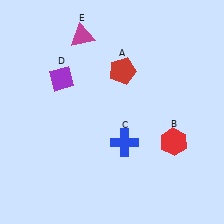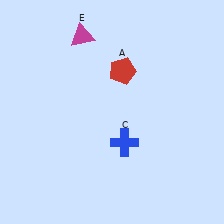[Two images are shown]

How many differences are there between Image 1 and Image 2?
There are 2 differences between the two images.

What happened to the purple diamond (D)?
The purple diamond (D) was removed in Image 2. It was in the top-left area of Image 1.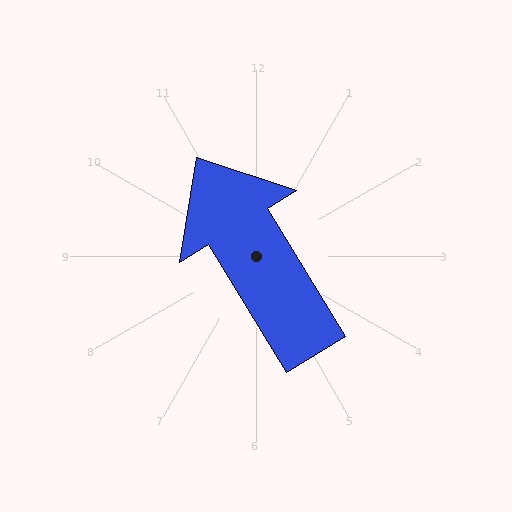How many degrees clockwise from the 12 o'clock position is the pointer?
Approximately 329 degrees.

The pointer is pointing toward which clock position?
Roughly 11 o'clock.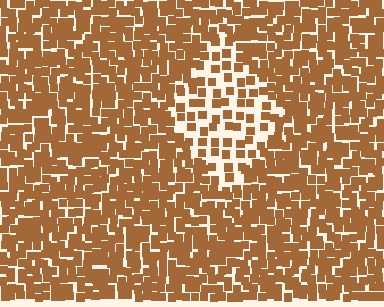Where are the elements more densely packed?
The elements are more densely packed outside the diamond boundary.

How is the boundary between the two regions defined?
The boundary is defined by a change in element density (approximately 2.2x ratio). All elements are the same color, size, and shape.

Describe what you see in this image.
The image contains small brown elements arranged at two different densities. A diamond-shaped region is visible where the elements are less densely packed than the surrounding area.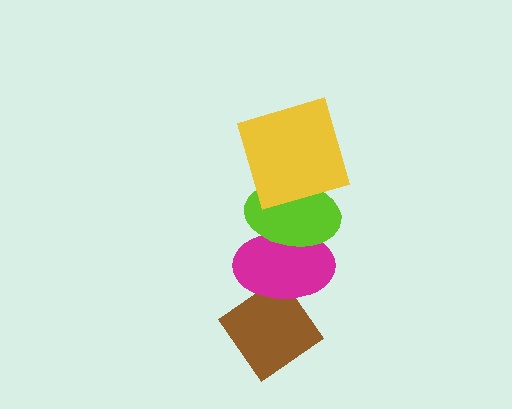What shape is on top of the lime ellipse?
The yellow square is on top of the lime ellipse.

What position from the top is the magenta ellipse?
The magenta ellipse is 3rd from the top.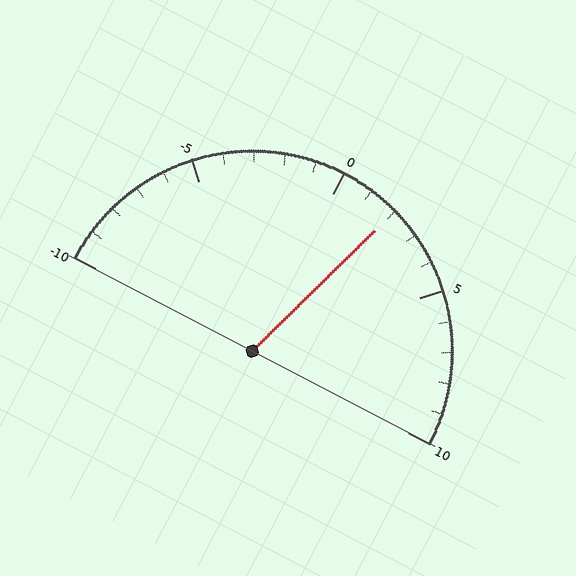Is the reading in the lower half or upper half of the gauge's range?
The reading is in the upper half of the range (-10 to 10).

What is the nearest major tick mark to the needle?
The nearest major tick mark is 0.